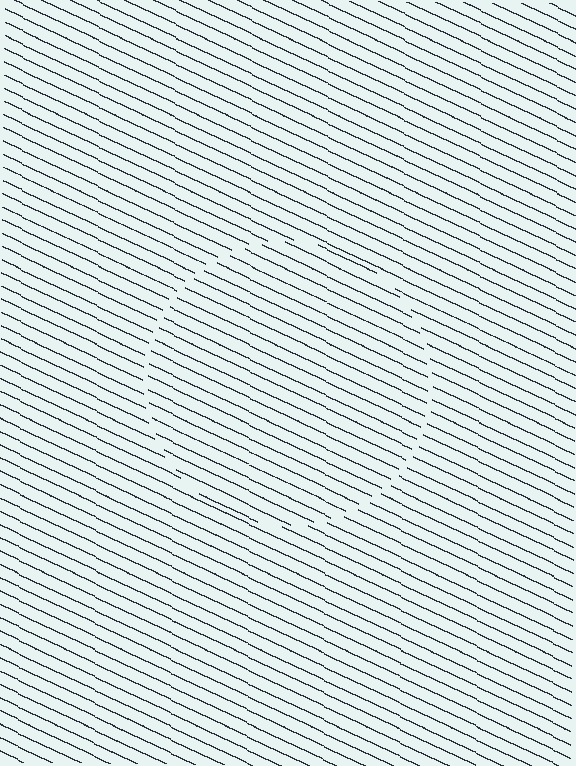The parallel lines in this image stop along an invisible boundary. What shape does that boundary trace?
An illusory circle. The interior of the shape contains the same grating, shifted by half a period — the contour is defined by the phase discontinuity where line-ends from the inner and outer gratings abut.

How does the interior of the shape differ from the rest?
The interior of the shape contains the same grating, shifted by half a period — the contour is defined by the phase discontinuity where line-ends from the inner and outer gratings abut.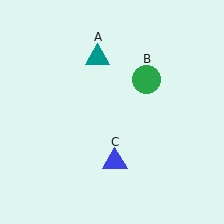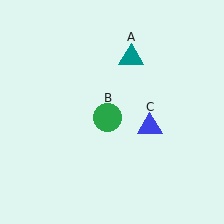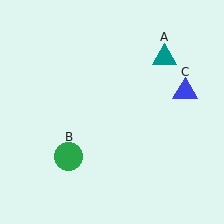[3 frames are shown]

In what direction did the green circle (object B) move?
The green circle (object B) moved down and to the left.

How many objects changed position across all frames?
3 objects changed position: teal triangle (object A), green circle (object B), blue triangle (object C).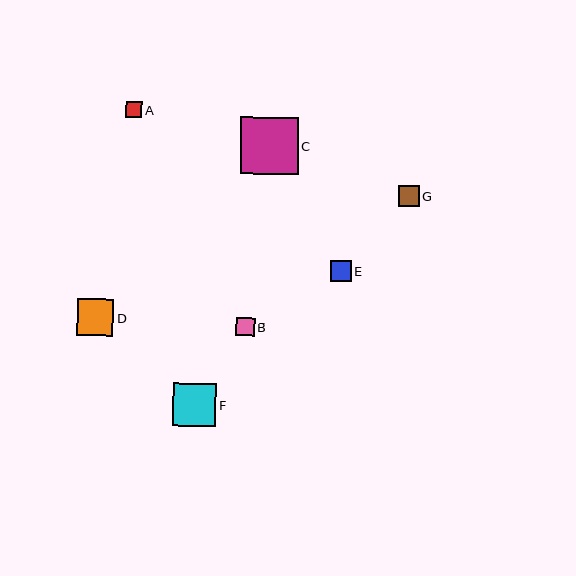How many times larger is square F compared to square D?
Square F is approximately 1.2 times the size of square D.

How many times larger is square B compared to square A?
Square B is approximately 1.2 times the size of square A.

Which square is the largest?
Square C is the largest with a size of approximately 57 pixels.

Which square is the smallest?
Square A is the smallest with a size of approximately 16 pixels.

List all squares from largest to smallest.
From largest to smallest: C, F, D, E, G, B, A.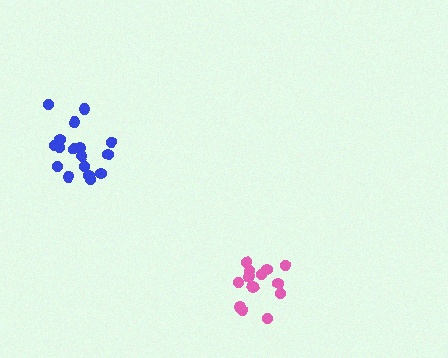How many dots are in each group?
Group 1: 14 dots, Group 2: 17 dots (31 total).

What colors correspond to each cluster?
The clusters are colored: pink, blue.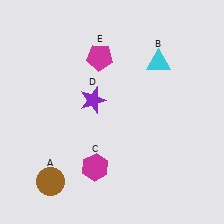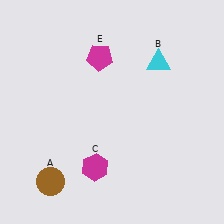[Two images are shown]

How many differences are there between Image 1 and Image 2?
There is 1 difference between the two images.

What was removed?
The purple star (D) was removed in Image 2.